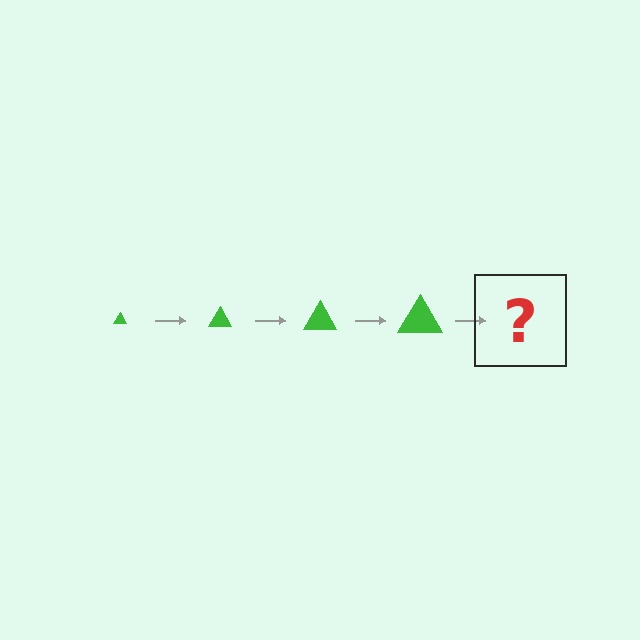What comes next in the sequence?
The next element should be a green triangle, larger than the previous one.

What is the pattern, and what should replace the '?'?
The pattern is that the triangle gets progressively larger each step. The '?' should be a green triangle, larger than the previous one.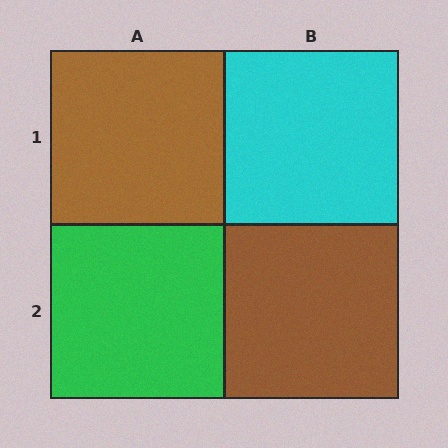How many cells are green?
1 cell is green.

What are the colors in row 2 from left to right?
Green, brown.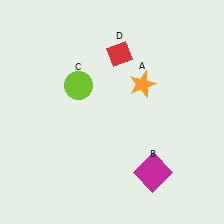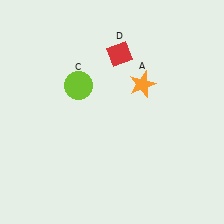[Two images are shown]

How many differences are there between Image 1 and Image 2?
There is 1 difference between the two images.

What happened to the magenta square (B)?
The magenta square (B) was removed in Image 2. It was in the bottom-right area of Image 1.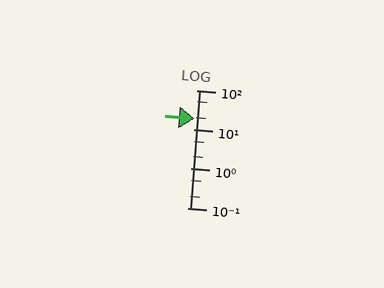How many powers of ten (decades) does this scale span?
The scale spans 3 decades, from 0.1 to 100.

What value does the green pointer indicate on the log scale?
The pointer indicates approximately 19.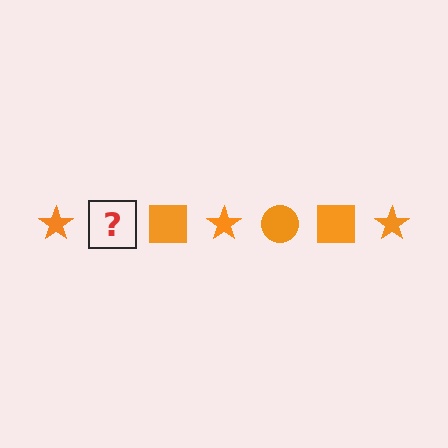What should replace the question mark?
The question mark should be replaced with an orange circle.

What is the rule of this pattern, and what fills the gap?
The rule is that the pattern cycles through star, circle, square shapes in orange. The gap should be filled with an orange circle.